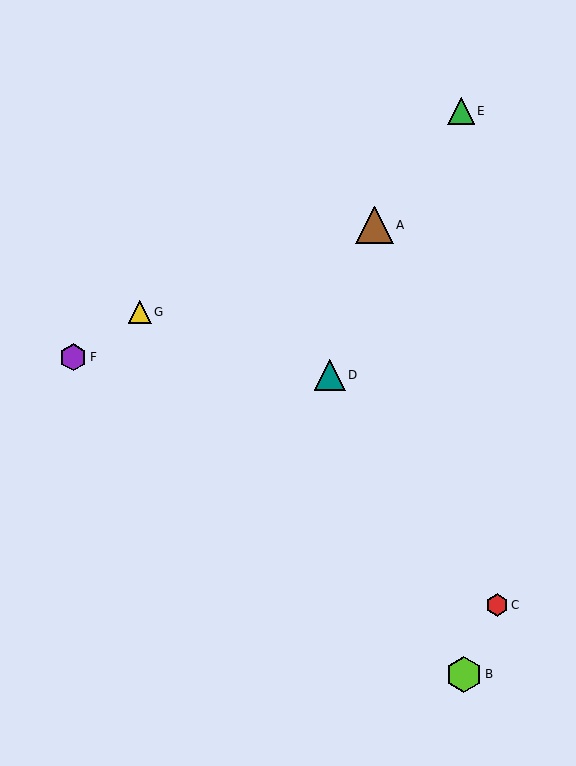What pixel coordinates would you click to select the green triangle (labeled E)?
Click at (461, 111) to select the green triangle E.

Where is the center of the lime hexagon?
The center of the lime hexagon is at (464, 674).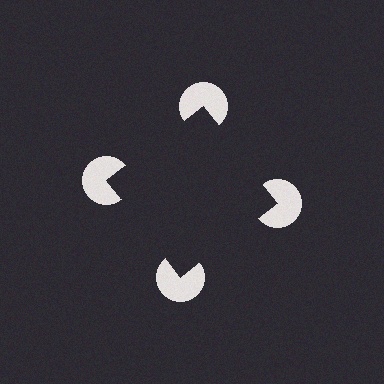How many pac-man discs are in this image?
There are 4 — one at each vertex of the illusory square.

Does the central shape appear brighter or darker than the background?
It typically appears slightly darker than the background, even though no actual brightness change is drawn.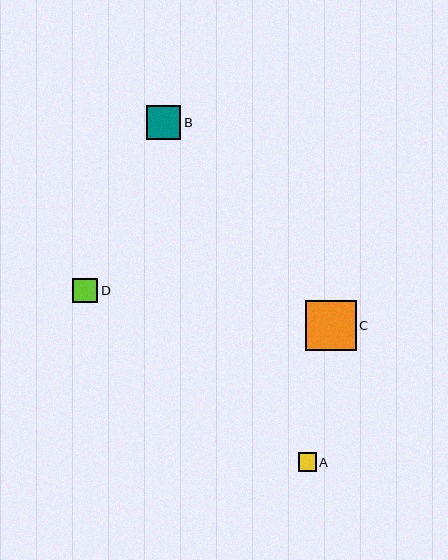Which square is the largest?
Square C is the largest with a size of approximately 51 pixels.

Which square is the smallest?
Square A is the smallest with a size of approximately 18 pixels.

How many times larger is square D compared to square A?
Square D is approximately 1.4 times the size of square A.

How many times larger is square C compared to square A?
Square C is approximately 2.8 times the size of square A.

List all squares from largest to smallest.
From largest to smallest: C, B, D, A.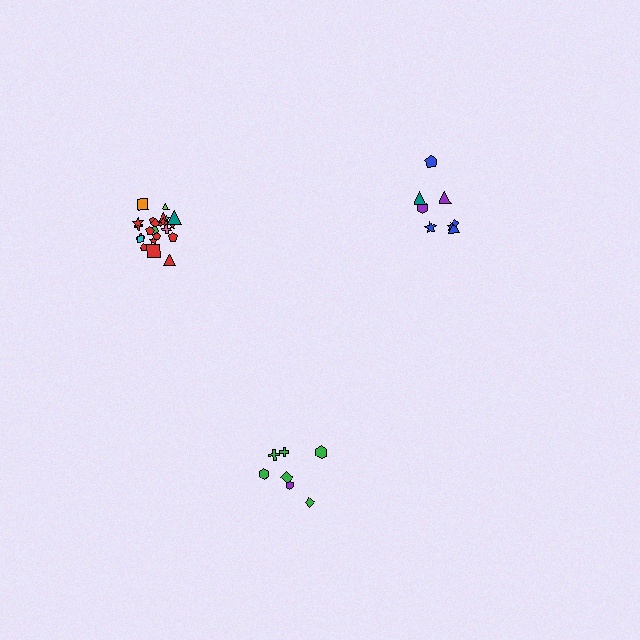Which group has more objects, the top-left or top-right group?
The top-left group.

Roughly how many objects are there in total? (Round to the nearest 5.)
Roughly 35 objects in total.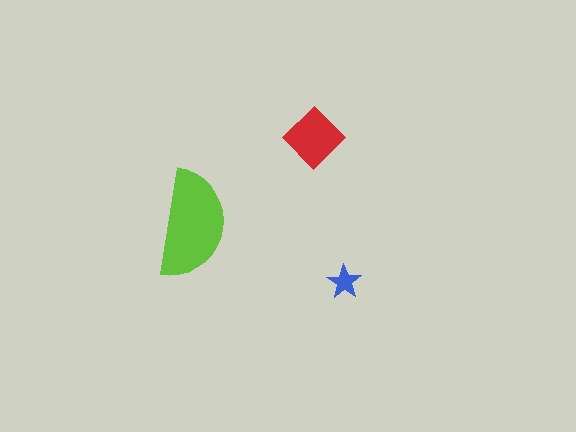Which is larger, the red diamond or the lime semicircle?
The lime semicircle.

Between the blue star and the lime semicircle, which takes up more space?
The lime semicircle.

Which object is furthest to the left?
The lime semicircle is leftmost.